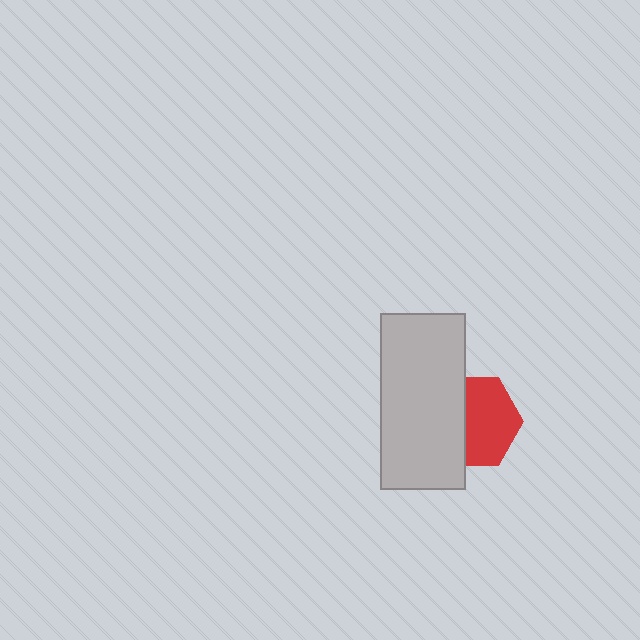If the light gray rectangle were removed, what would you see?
You would see the complete red hexagon.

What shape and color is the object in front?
The object in front is a light gray rectangle.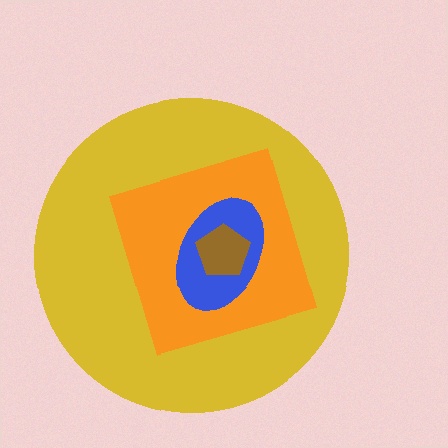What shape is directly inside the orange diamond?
The blue ellipse.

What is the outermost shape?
The yellow circle.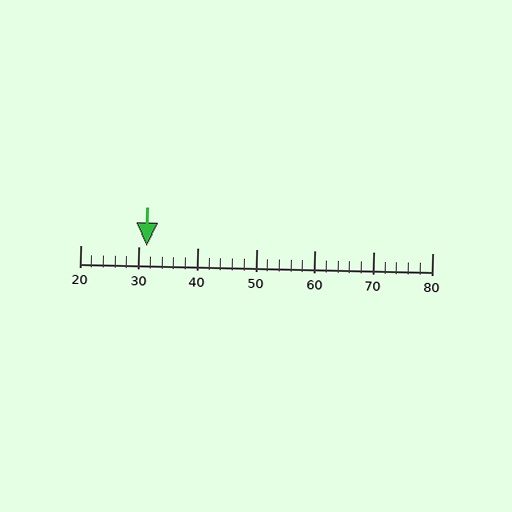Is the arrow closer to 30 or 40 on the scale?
The arrow is closer to 30.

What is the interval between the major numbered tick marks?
The major tick marks are spaced 10 units apart.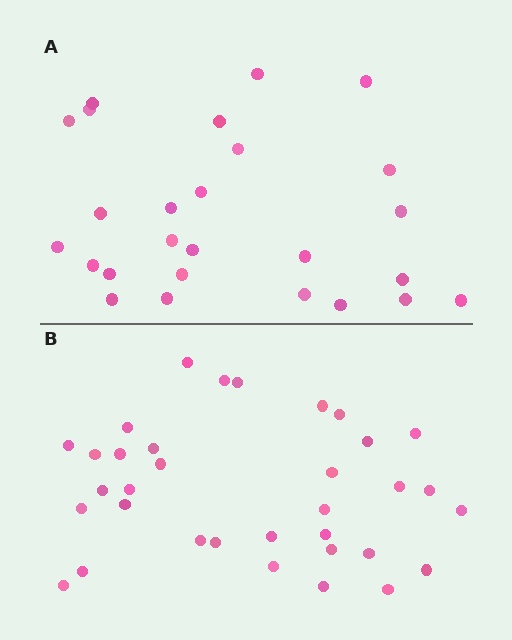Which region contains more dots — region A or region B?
Region B (the bottom region) has more dots.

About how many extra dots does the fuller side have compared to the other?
Region B has roughly 8 or so more dots than region A.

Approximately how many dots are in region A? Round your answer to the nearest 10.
About 30 dots. (The exact count is 26, which rounds to 30.)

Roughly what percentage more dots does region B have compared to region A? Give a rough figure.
About 30% more.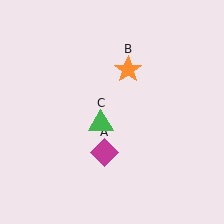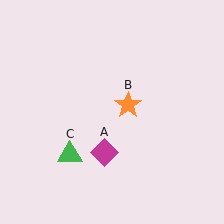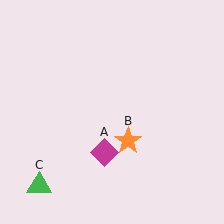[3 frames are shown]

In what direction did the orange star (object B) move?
The orange star (object B) moved down.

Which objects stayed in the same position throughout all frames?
Magenta diamond (object A) remained stationary.